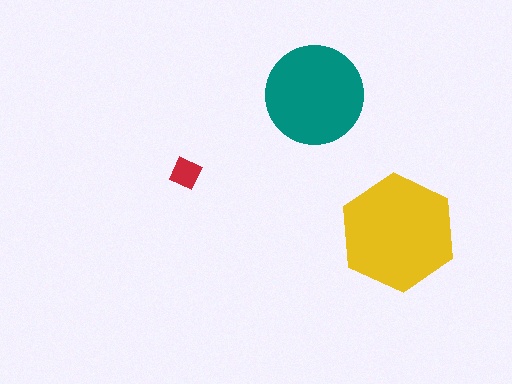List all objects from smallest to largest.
The red diamond, the teal circle, the yellow hexagon.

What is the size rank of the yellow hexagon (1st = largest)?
1st.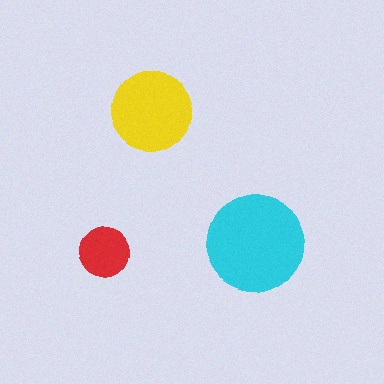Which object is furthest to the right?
The cyan circle is rightmost.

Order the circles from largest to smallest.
the cyan one, the yellow one, the red one.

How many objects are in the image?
There are 3 objects in the image.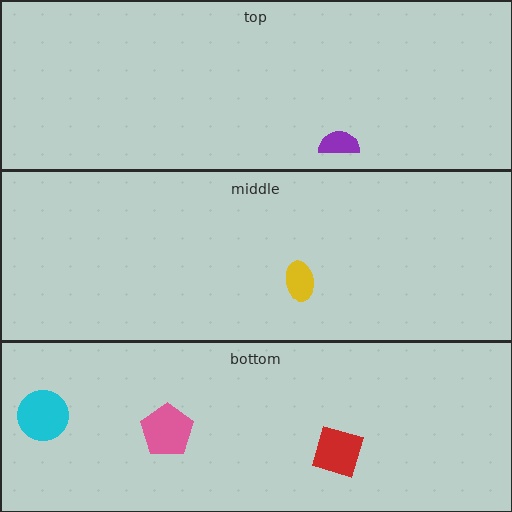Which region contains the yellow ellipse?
The middle region.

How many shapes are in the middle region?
1.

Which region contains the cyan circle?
The bottom region.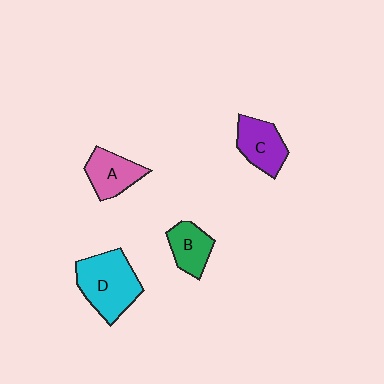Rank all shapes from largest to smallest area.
From largest to smallest: D (cyan), C (purple), A (pink), B (green).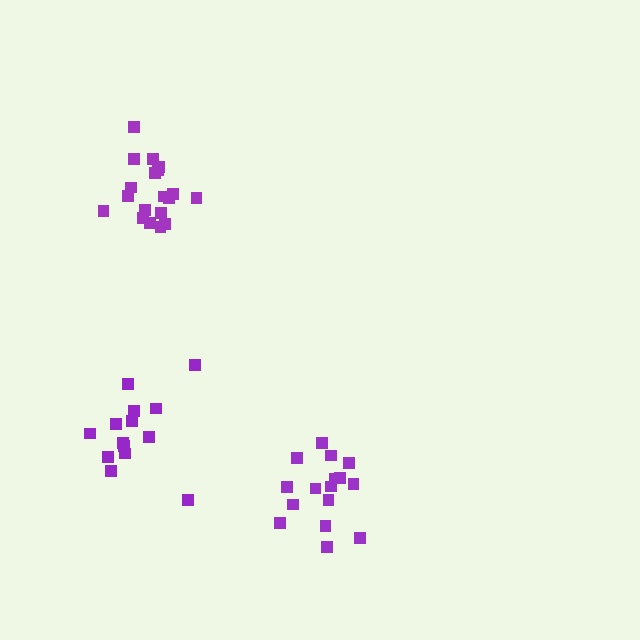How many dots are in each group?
Group 1: 16 dots, Group 2: 19 dots, Group 3: 15 dots (50 total).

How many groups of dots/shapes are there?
There are 3 groups.